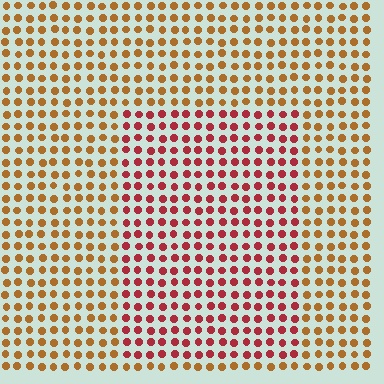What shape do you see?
I see a rectangle.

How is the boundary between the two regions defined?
The boundary is defined purely by a slight shift in hue (about 39 degrees). Spacing, size, and orientation are identical on both sides.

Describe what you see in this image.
The image is filled with small brown elements in a uniform arrangement. A rectangle-shaped region is visible where the elements are tinted to a slightly different hue, forming a subtle color boundary.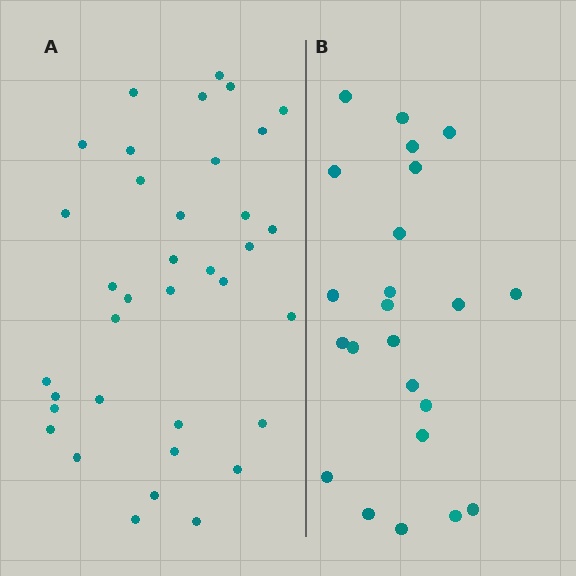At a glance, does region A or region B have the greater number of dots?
Region A (the left region) has more dots.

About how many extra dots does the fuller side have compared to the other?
Region A has approximately 15 more dots than region B.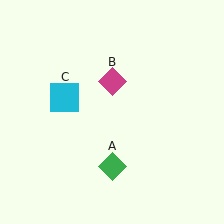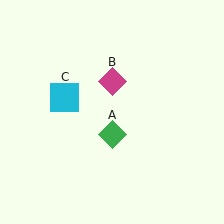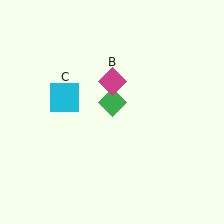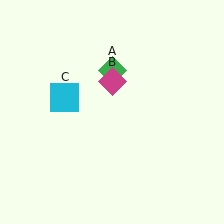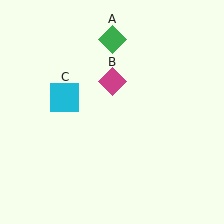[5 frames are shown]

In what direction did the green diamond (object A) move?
The green diamond (object A) moved up.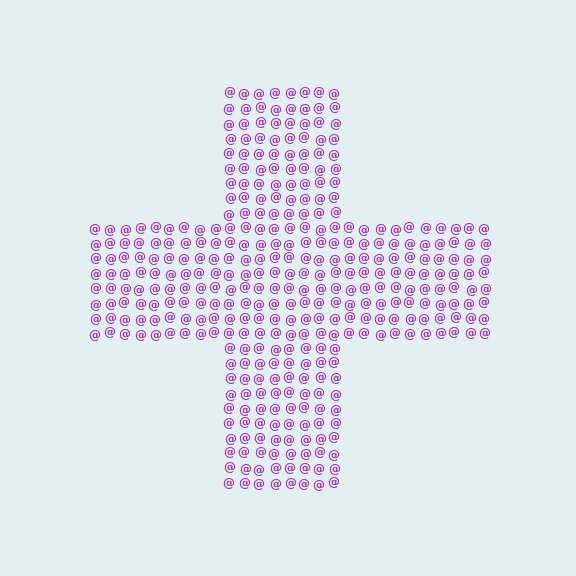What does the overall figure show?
The overall figure shows a cross.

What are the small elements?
The small elements are at signs.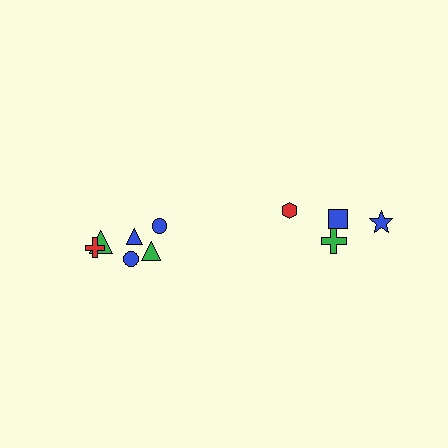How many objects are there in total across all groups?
There are 10 objects.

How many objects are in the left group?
There are 6 objects.